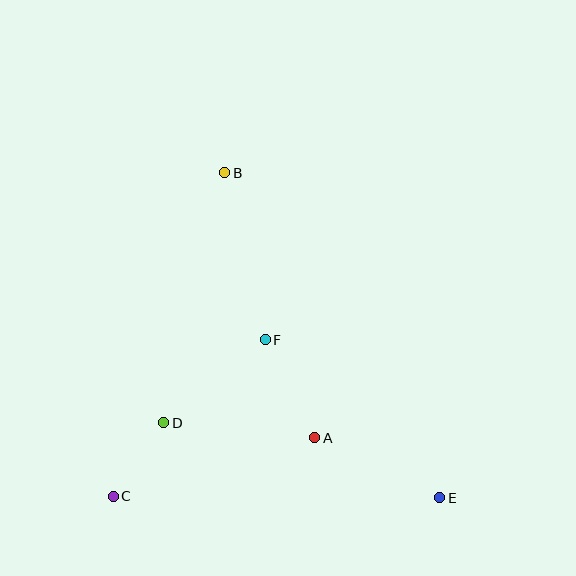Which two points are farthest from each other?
Points B and E are farthest from each other.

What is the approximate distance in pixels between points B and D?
The distance between B and D is approximately 257 pixels.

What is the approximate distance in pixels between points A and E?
The distance between A and E is approximately 138 pixels.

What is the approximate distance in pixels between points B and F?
The distance between B and F is approximately 171 pixels.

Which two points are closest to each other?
Points C and D are closest to each other.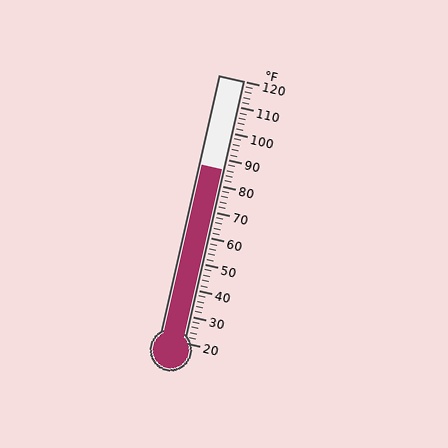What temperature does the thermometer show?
The thermometer shows approximately 86°F.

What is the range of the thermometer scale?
The thermometer scale ranges from 20°F to 120°F.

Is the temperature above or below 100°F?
The temperature is below 100°F.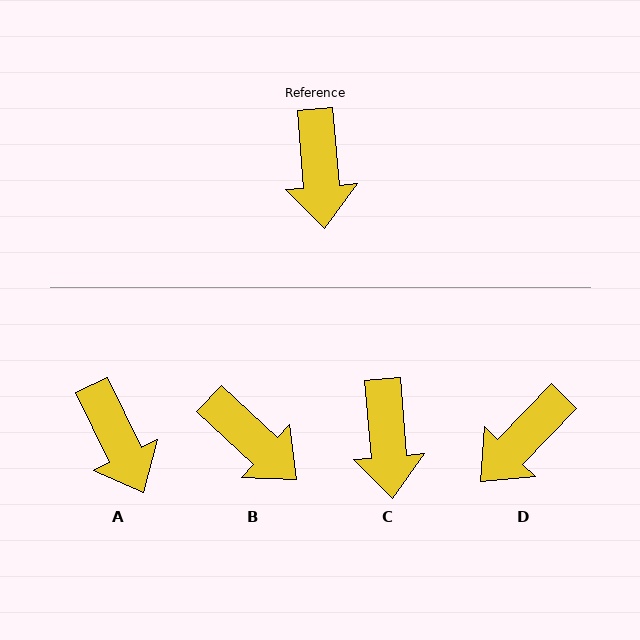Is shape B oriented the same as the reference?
No, it is off by about 42 degrees.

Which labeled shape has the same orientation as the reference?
C.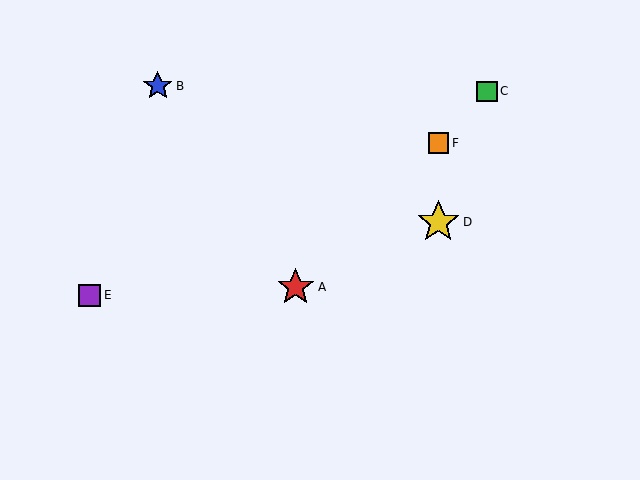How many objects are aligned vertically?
2 objects (D, F) are aligned vertically.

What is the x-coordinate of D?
Object D is at x≈438.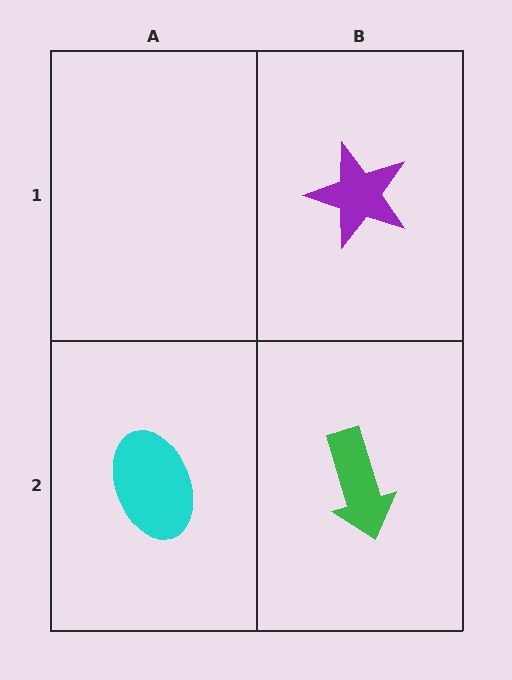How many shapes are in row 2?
2 shapes.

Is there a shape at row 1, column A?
No, that cell is empty.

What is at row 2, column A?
A cyan ellipse.